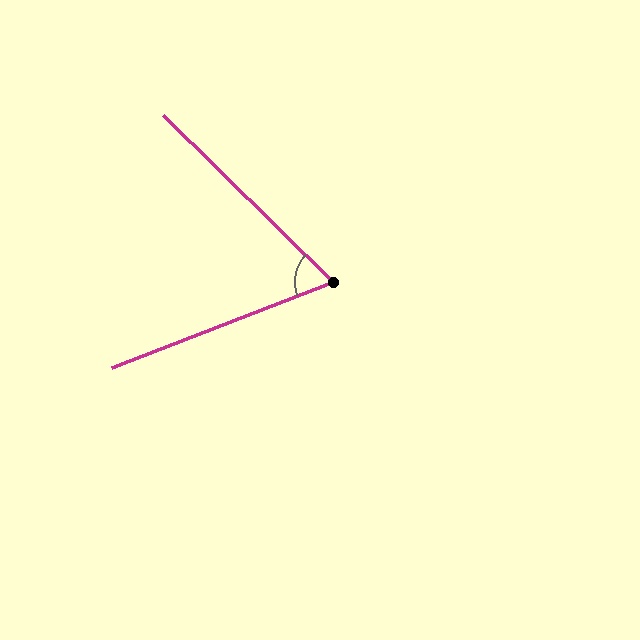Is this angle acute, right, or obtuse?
It is acute.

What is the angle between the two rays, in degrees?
Approximately 65 degrees.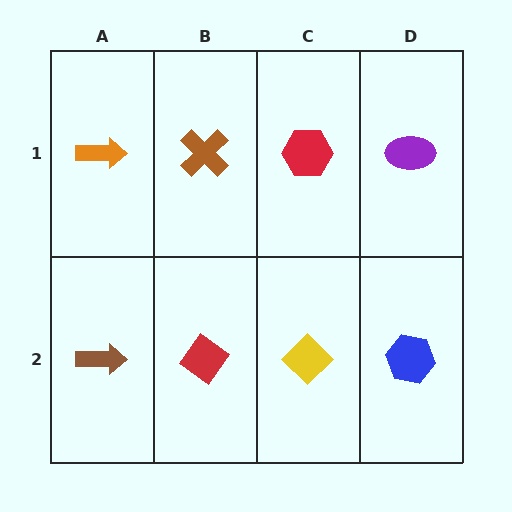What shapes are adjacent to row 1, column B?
A red diamond (row 2, column B), an orange arrow (row 1, column A), a red hexagon (row 1, column C).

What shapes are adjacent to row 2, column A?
An orange arrow (row 1, column A), a red diamond (row 2, column B).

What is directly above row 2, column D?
A purple ellipse.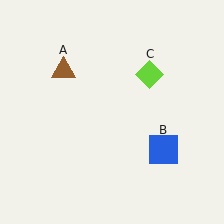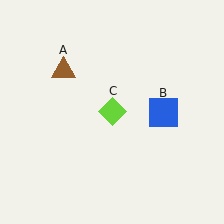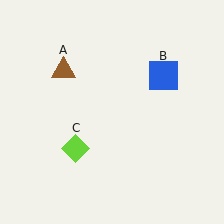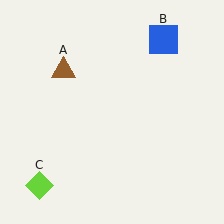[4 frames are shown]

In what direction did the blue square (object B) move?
The blue square (object B) moved up.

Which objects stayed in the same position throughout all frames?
Brown triangle (object A) remained stationary.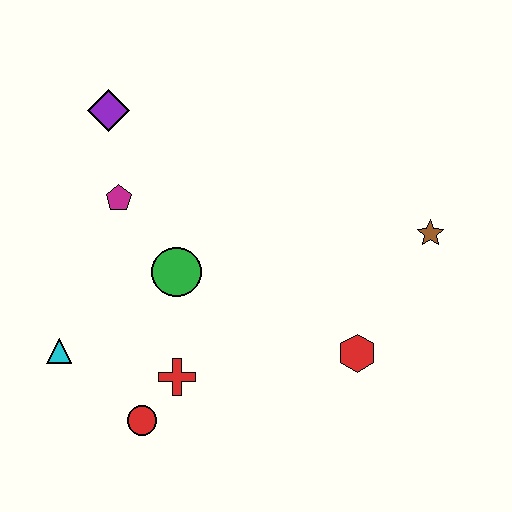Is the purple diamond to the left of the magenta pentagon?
Yes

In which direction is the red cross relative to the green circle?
The red cross is below the green circle.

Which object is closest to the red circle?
The red cross is closest to the red circle.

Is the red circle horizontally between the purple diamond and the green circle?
Yes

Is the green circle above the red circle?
Yes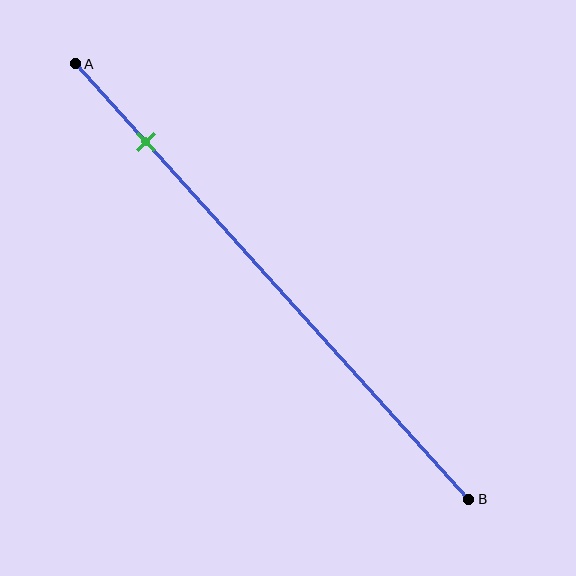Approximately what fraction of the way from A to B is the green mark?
The green mark is approximately 20% of the way from A to B.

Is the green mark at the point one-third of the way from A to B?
No, the mark is at about 20% from A, not at the 33% one-third point.